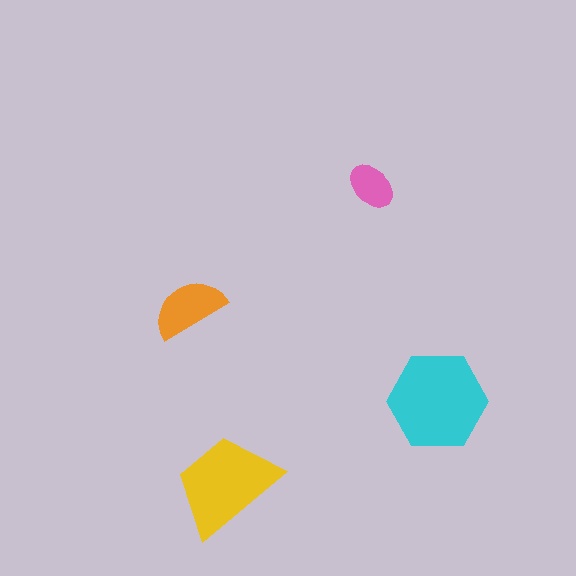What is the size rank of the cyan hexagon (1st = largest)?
1st.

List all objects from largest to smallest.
The cyan hexagon, the yellow trapezoid, the orange semicircle, the pink ellipse.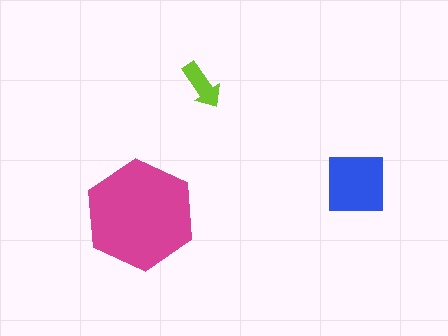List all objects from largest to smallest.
The magenta hexagon, the blue square, the lime arrow.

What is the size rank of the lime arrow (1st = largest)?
3rd.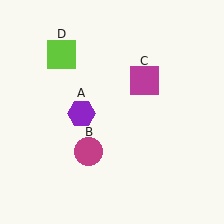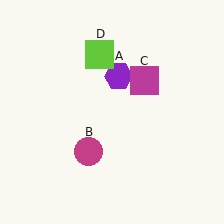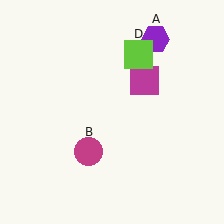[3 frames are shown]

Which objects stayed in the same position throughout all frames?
Magenta circle (object B) and magenta square (object C) remained stationary.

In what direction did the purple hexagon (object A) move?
The purple hexagon (object A) moved up and to the right.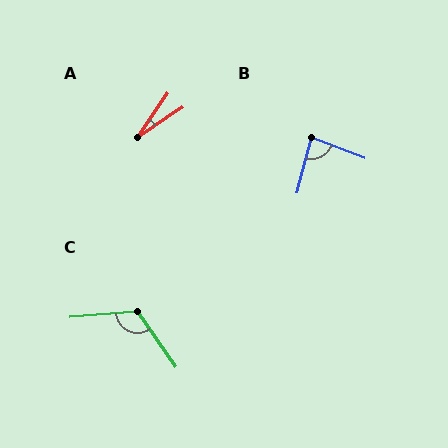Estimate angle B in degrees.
Approximately 83 degrees.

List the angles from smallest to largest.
A (22°), B (83°), C (120°).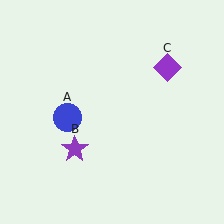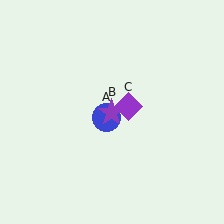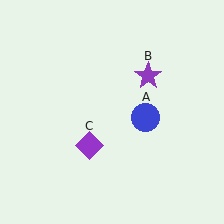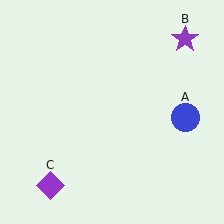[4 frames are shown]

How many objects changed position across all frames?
3 objects changed position: blue circle (object A), purple star (object B), purple diamond (object C).